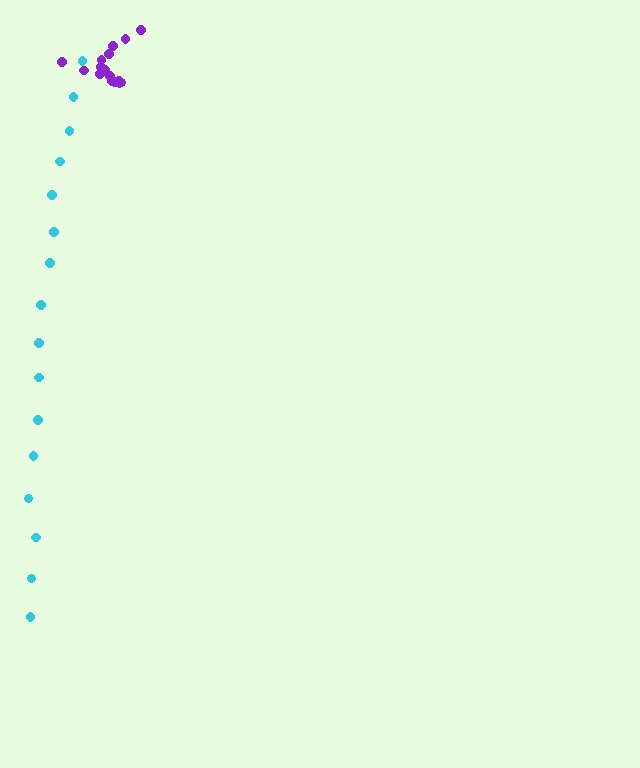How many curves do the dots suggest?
There are 2 distinct paths.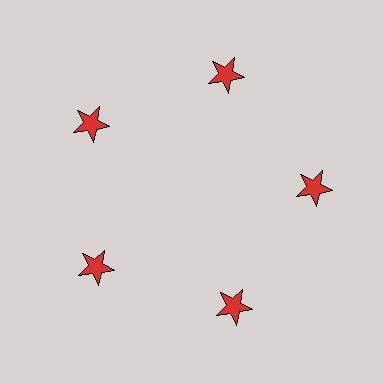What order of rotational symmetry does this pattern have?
This pattern has 5-fold rotational symmetry.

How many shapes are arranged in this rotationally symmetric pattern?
There are 5 shapes, arranged in 5 groups of 1.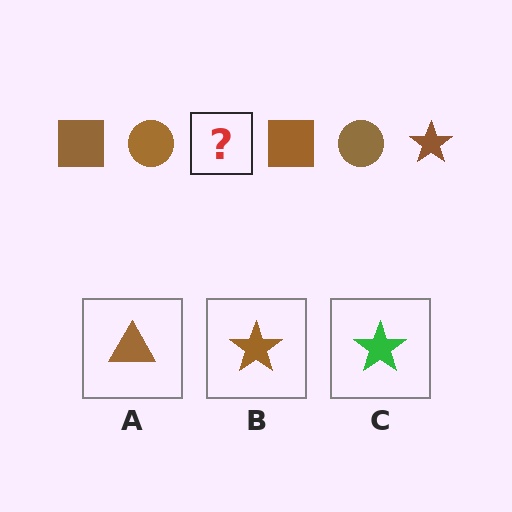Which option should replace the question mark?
Option B.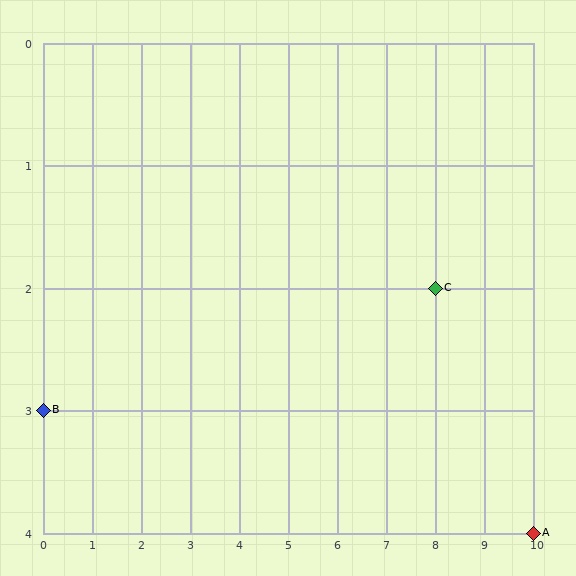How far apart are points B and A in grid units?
Points B and A are 10 columns and 1 row apart (about 10.0 grid units diagonally).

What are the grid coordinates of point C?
Point C is at grid coordinates (8, 2).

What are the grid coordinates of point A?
Point A is at grid coordinates (10, 4).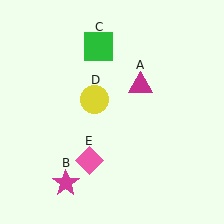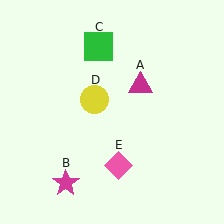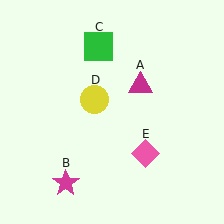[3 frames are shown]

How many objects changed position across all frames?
1 object changed position: pink diamond (object E).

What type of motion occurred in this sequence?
The pink diamond (object E) rotated counterclockwise around the center of the scene.